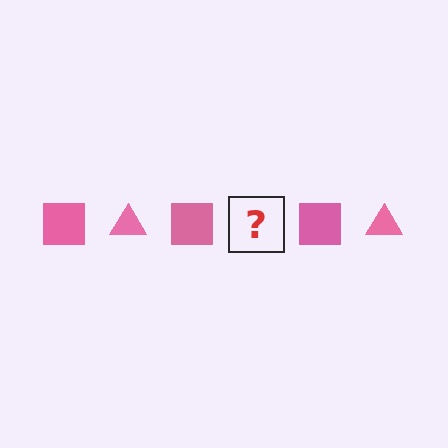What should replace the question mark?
The question mark should be replaced with a pink triangle.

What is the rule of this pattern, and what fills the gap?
The rule is that the pattern cycles through square, triangle shapes in pink. The gap should be filled with a pink triangle.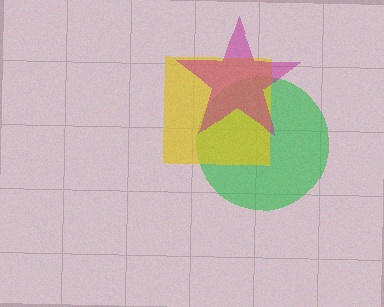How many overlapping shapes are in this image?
There are 3 overlapping shapes in the image.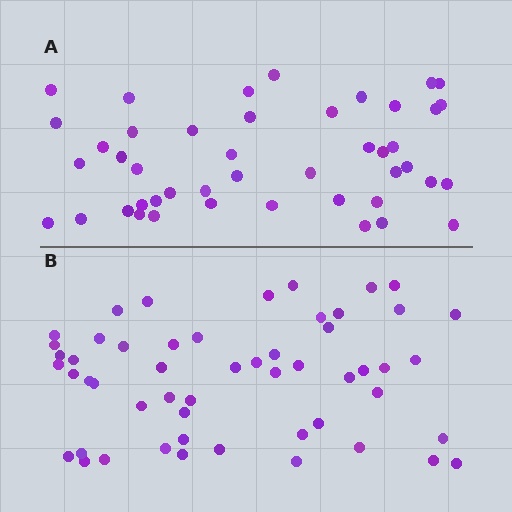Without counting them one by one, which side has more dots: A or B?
Region B (the bottom region) has more dots.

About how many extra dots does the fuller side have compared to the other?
Region B has roughly 8 or so more dots than region A.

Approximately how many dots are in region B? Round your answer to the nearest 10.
About 50 dots. (The exact count is 53, which rounds to 50.)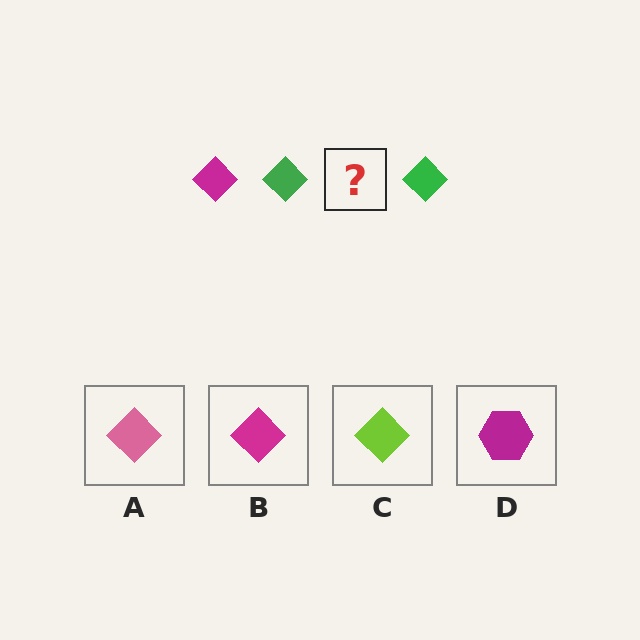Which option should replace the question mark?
Option B.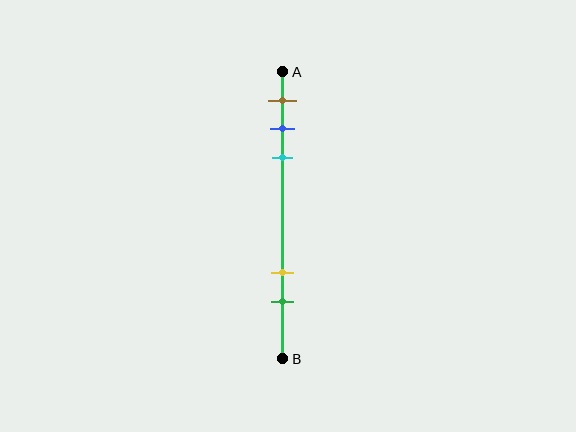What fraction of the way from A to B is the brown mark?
The brown mark is approximately 10% (0.1) of the way from A to B.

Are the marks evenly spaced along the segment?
No, the marks are not evenly spaced.